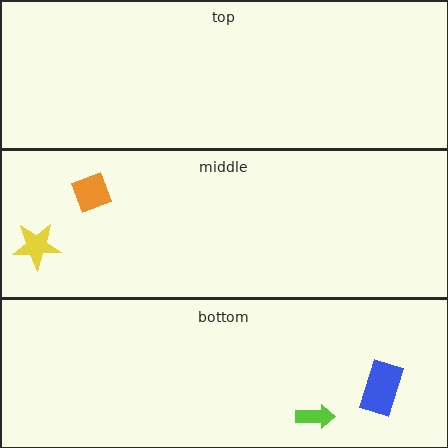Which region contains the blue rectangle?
The bottom region.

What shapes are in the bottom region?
The lime arrow, the blue rectangle.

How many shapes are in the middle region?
2.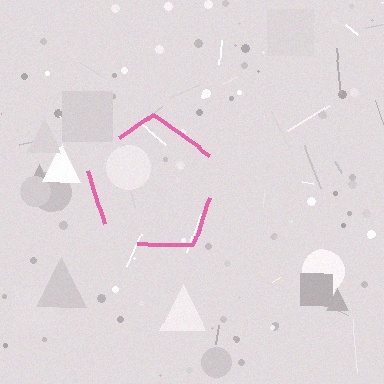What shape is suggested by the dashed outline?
The dashed outline suggests a pentagon.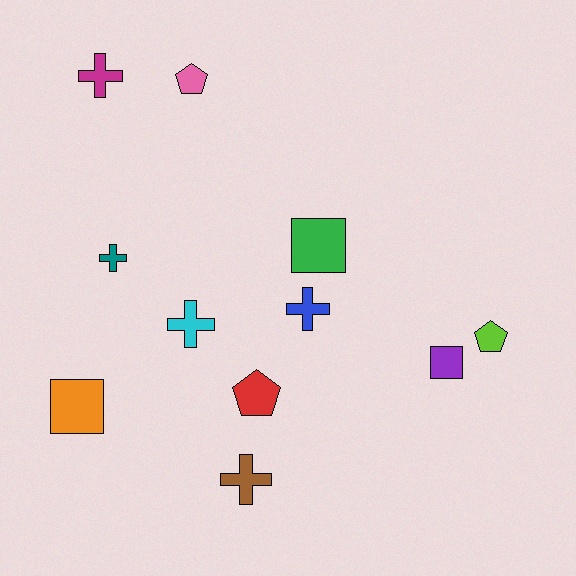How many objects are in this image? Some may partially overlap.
There are 11 objects.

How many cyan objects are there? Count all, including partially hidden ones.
There is 1 cyan object.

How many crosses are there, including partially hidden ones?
There are 5 crosses.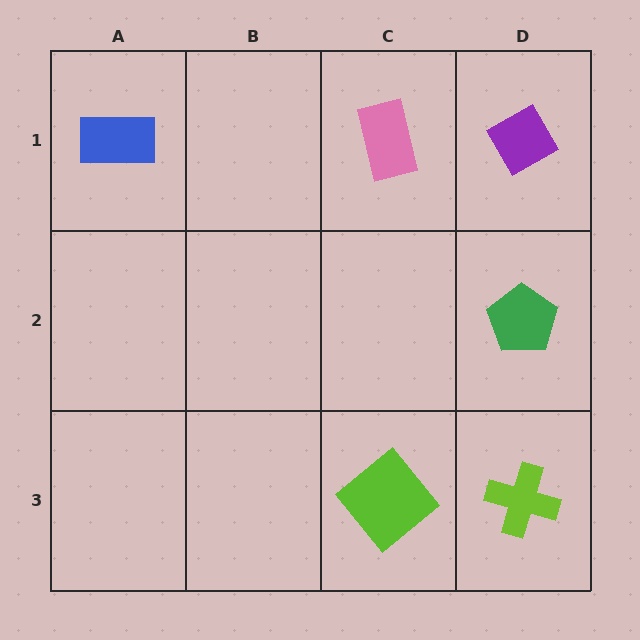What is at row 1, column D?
A purple diamond.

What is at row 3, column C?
A lime diamond.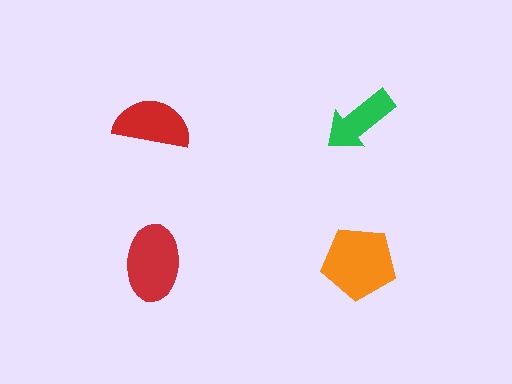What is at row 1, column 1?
A red semicircle.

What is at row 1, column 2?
A green arrow.